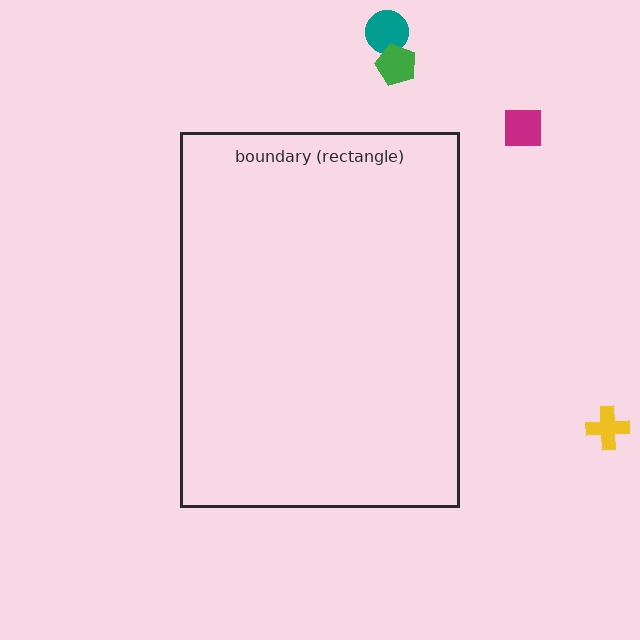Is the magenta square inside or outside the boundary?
Outside.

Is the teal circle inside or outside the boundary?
Outside.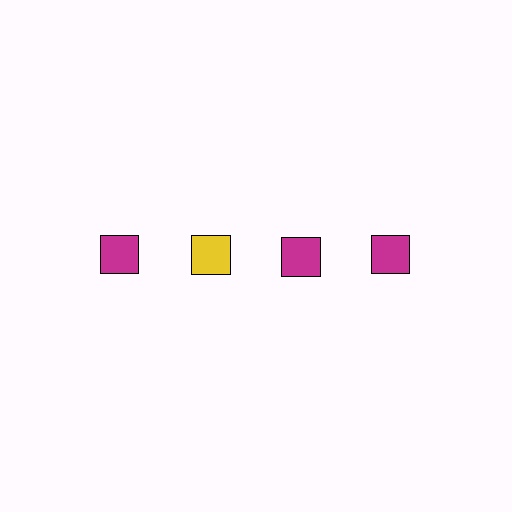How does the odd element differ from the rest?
It has a different color: yellow instead of magenta.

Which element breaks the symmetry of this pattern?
The yellow square in the top row, second from left column breaks the symmetry. All other shapes are magenta squares.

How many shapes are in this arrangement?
There are 4 shapes arranged in a grid pattern.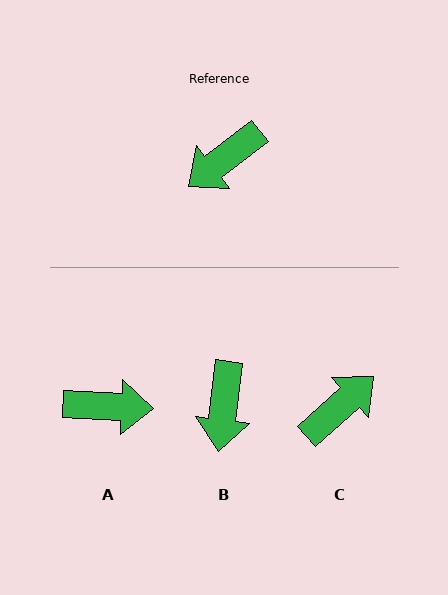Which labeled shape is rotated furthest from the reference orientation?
C, about 176 degrees away.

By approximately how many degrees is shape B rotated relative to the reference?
Approximately 45 degrees counter-clockwise.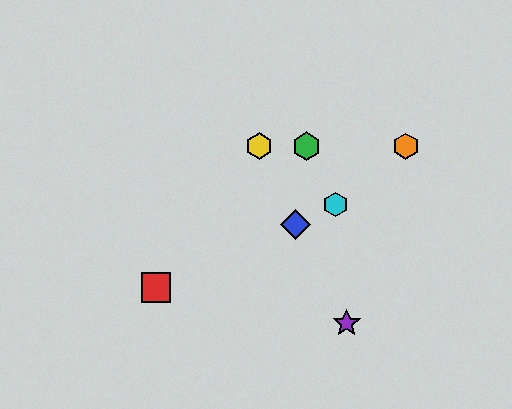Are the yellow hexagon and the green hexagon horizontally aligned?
Yes, both are at y≈146.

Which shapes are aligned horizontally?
The green hexagon, the yellow hexagon, the orange hexagon are aligned horizontally.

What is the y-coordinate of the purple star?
The purple star is at y≈323.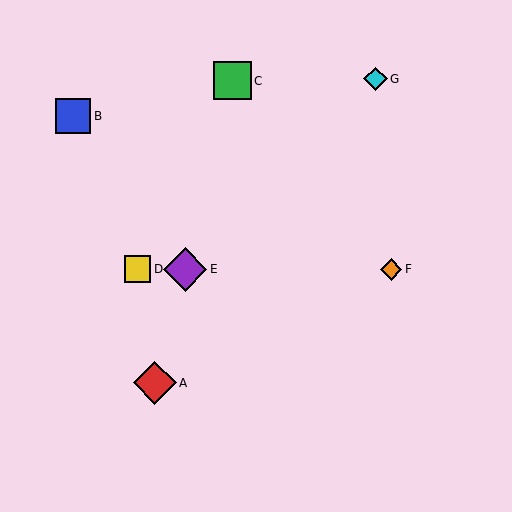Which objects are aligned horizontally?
Objects D, E, F are aligned horizontally.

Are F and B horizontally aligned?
No, F is at y≈269 and B is at y≈116.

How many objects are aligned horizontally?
3 objects (D, E, F) are aligned horizontally.